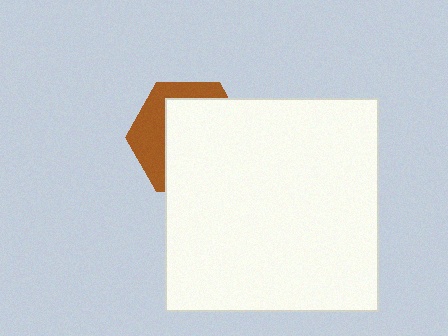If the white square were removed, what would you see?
You would see the complete brown hexagon.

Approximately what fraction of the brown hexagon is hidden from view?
Roughly 65% of the brown hexagon is hidden behind the white square.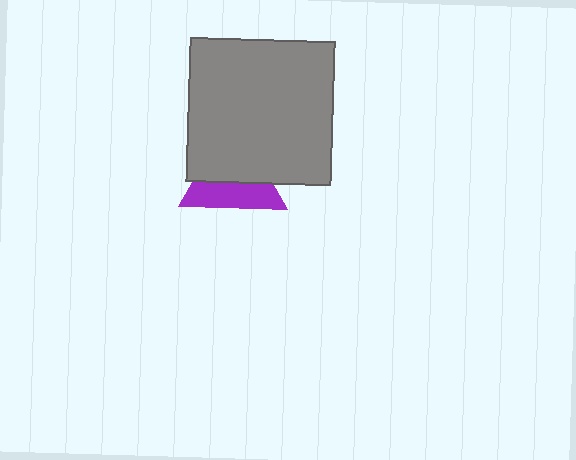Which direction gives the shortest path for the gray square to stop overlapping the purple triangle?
Moving up gives the shortest separation.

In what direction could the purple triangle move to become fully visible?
The purple triangle could move down. That would shift it out from behind the gray square entirely.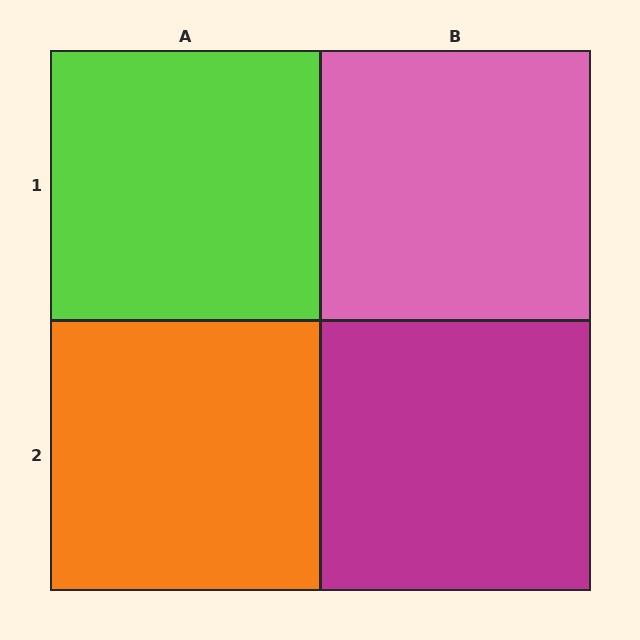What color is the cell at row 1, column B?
Pink.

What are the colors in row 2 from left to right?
Orange, magenta.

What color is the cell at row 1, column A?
Lime.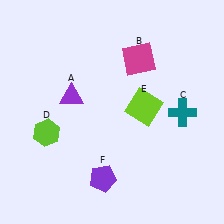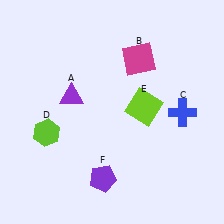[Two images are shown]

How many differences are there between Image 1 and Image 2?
There is 1 difference between the two images.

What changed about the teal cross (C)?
In Image 1, C is teal. In Image 2, it changed to blue.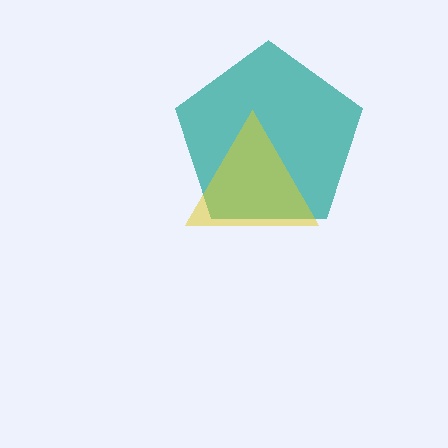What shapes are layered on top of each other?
The layered shapes are: a teal pentagon, a yellow triangle.